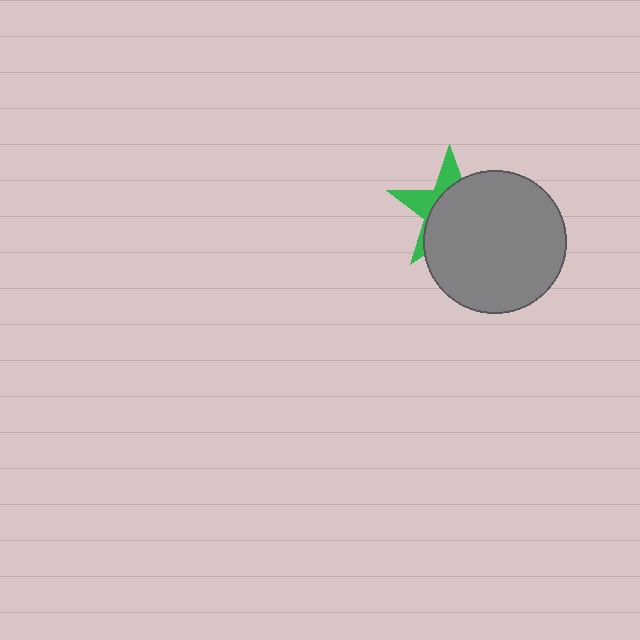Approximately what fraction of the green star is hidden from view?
Roughly 67% of the green star is hidden behind the gray circle.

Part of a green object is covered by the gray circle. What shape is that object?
It is a star.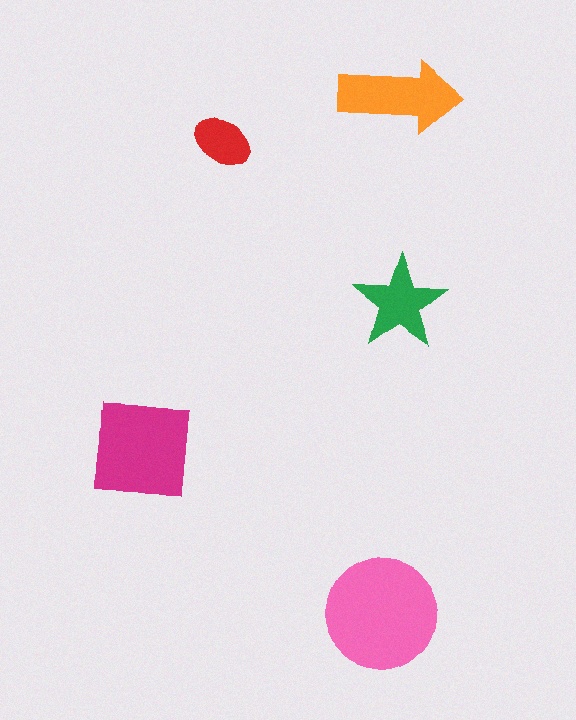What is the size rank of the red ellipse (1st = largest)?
5th.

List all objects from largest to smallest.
The pink circle, the magenta square, the orange arrow, the green star, the red ellipse.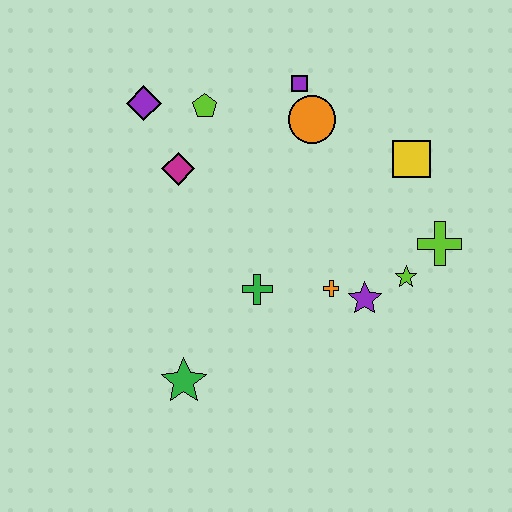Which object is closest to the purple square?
The orange circle is closest to the purple square.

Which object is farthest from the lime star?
The purple diamond is farthest from the lime star.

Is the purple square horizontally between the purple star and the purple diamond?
Yes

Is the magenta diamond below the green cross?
No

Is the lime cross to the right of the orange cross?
Yes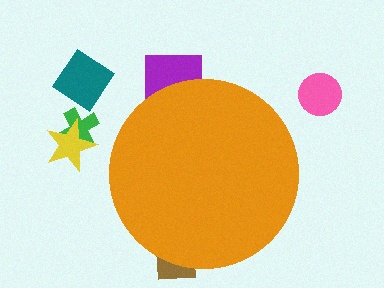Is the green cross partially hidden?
No, the green cross is fully visible.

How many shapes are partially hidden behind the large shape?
2 shapes are partially hidden.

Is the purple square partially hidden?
Yes, the purple square is partially hidden behind the orange circle.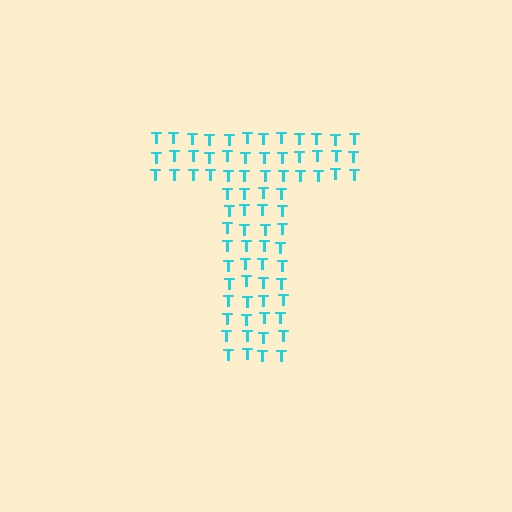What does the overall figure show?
The overall figure shows the letter T.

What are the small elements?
The small elements are letter T's.